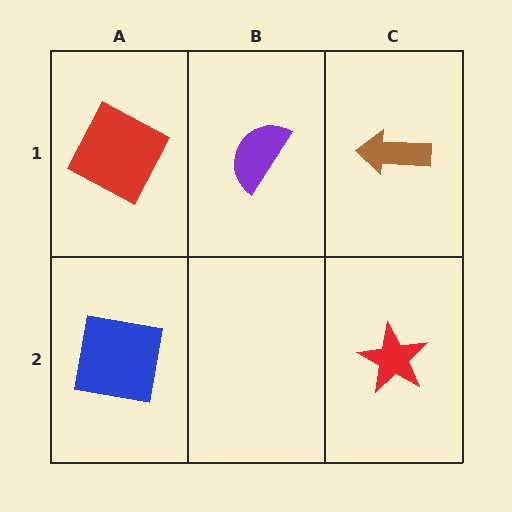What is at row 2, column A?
A blue square.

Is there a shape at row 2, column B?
No, that cell is empty.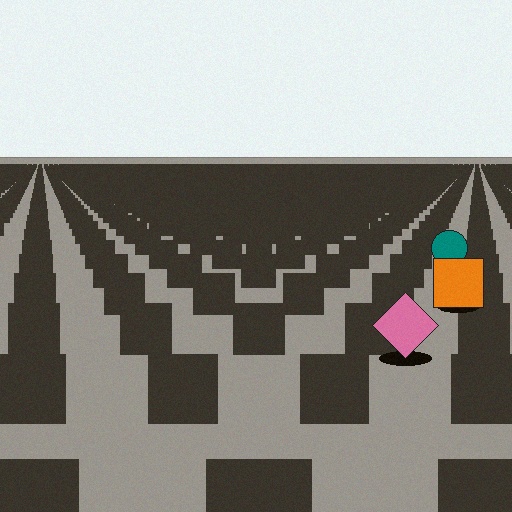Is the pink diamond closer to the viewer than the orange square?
Yes. The pink diamond is closer — you can tell from the texture gradient: the ground texture is coarser near it.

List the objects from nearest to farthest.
From nearest to farthest: the pink diamond, the orange square, the teal circle.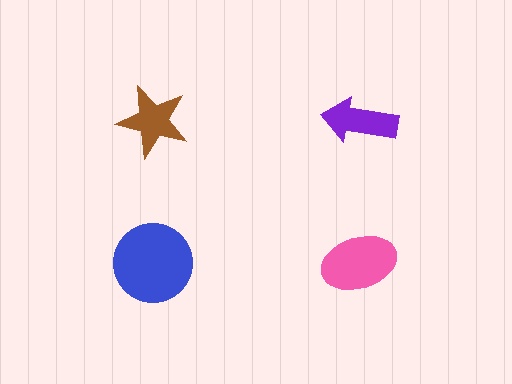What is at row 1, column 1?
A brown star.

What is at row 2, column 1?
A blue circle.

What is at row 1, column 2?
A purple arrow.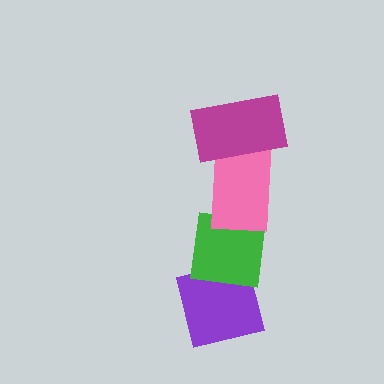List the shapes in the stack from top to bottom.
From top to bottom: the magenta rectangle, the pink rectangle, the green square, the purple square.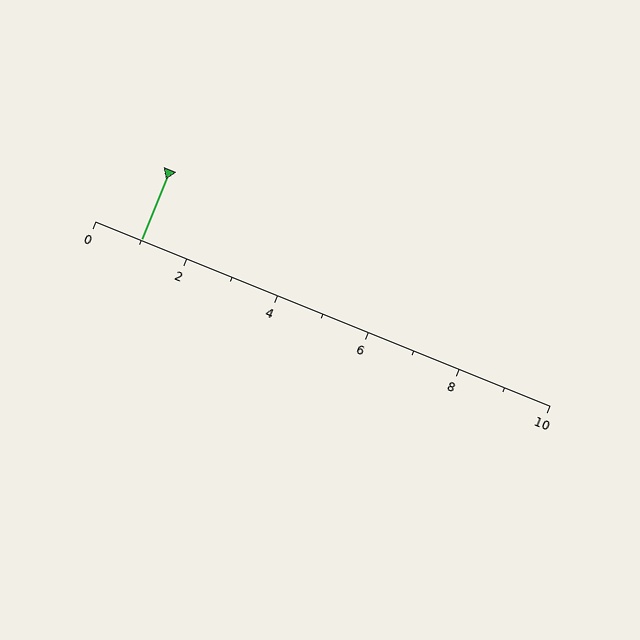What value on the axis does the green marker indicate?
The marker indicates approximately 1.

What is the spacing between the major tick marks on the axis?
The major ticks are spaced 2 apart.